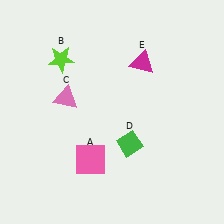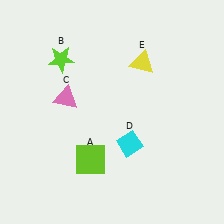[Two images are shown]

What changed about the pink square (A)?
In Image 1, A is pink. In Image 2, it changed to lime.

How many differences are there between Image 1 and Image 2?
There are 3 differences between the two images.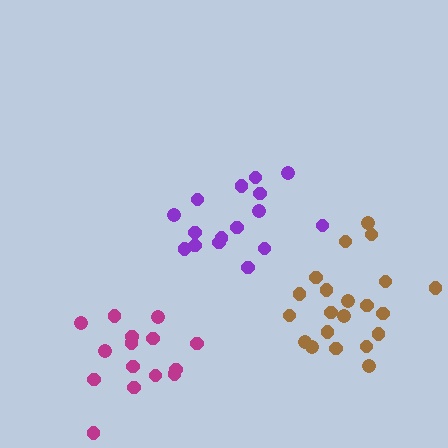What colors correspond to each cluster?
The clusters are colored: magenta, purple, brown.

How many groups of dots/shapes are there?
There are 3 groups.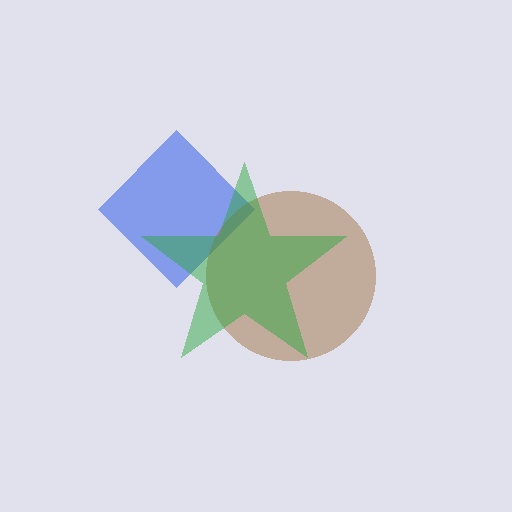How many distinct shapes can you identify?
There are 3 distinct shapes: a blue diamond, a brown circle, a green star.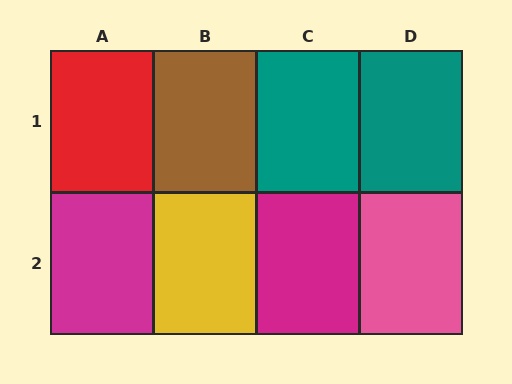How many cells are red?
1 cell is red.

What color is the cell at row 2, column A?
Magenta.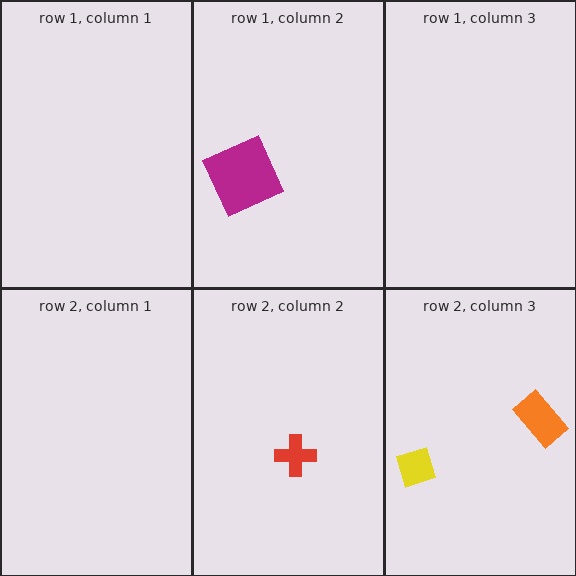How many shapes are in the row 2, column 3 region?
2.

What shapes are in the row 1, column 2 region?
The magenta square.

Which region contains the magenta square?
The row 1, column 2 region.